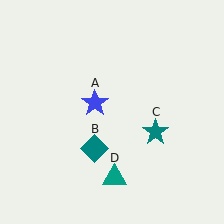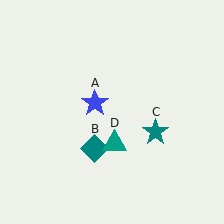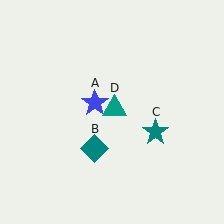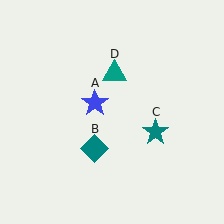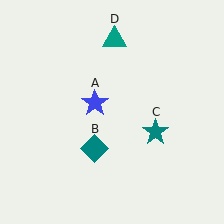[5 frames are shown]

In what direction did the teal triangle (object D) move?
The teal triangle (object D) moved up.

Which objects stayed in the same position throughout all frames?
Blue star (object A) and teal diamond (object B) and teal star (object C) remained stationary.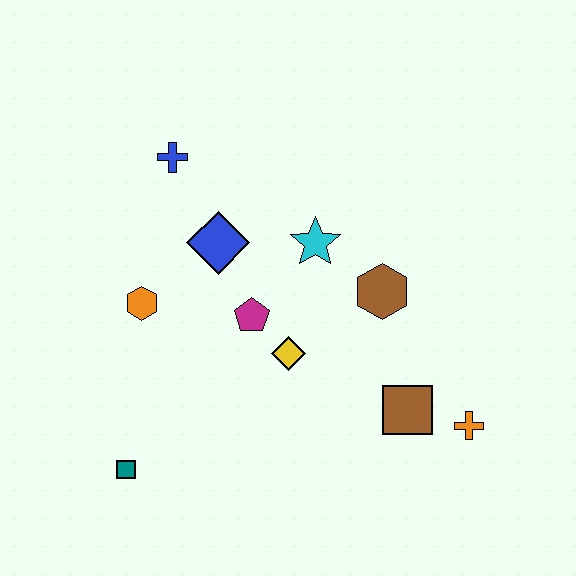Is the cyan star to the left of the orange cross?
Yes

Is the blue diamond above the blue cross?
No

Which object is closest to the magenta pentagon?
The yellow diamond is closest to the magenta pentagon.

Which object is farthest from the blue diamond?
The orange cross is farthest from the blue diamond.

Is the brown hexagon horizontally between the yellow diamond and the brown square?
Yes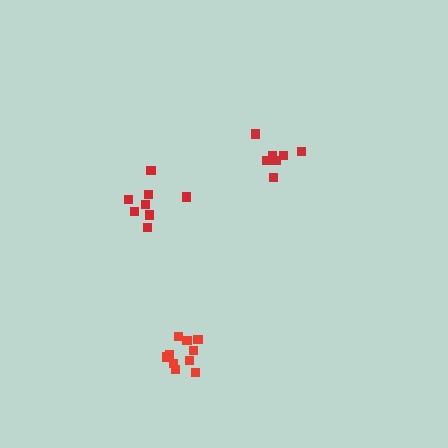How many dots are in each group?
Group 1: 8 dots, Group 2: 7 dots, Group 3: 10 dots (25 total).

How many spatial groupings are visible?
There are 3 spatial groupings.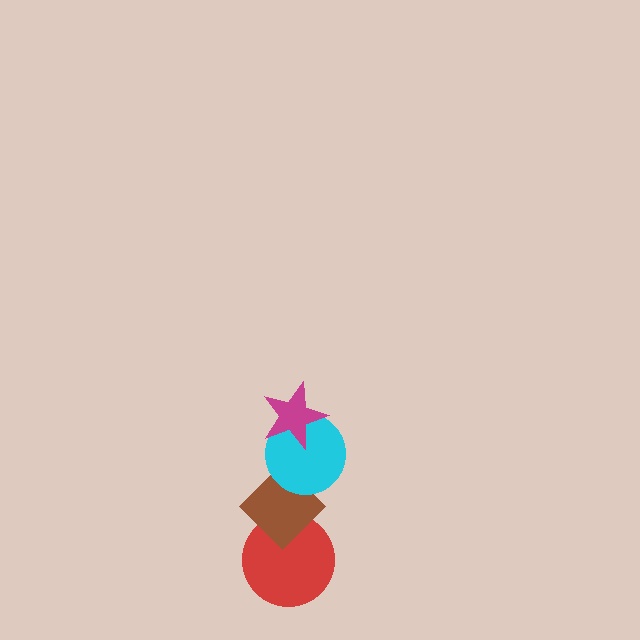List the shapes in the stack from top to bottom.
From top to bottom: the magenta star, the cyan circle, the brown diamond, the red circle.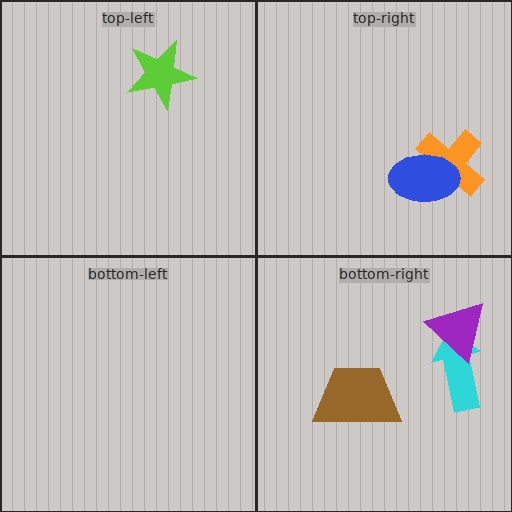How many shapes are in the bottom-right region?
3.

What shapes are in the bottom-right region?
The cyan arrow, the purple triangle, the brown trapezoid.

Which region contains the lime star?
The top-left region.